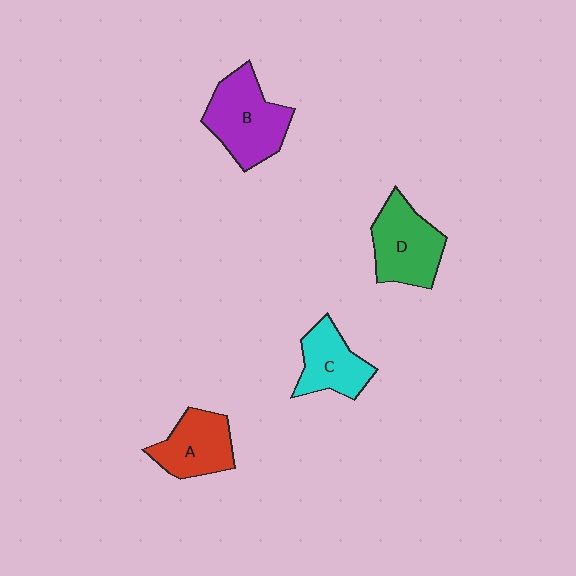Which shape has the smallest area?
Shape C (cyan).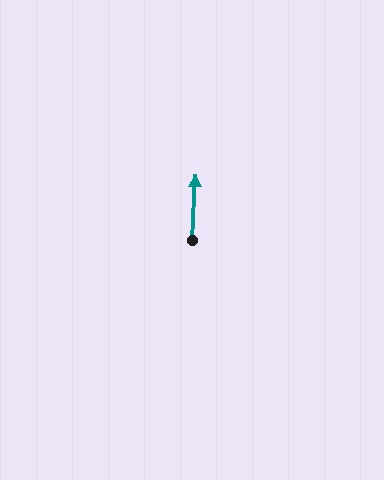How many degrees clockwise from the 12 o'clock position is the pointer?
Approximately 3 degrees.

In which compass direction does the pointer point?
North.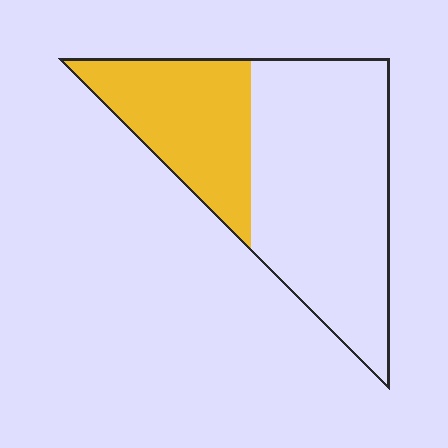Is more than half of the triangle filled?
No.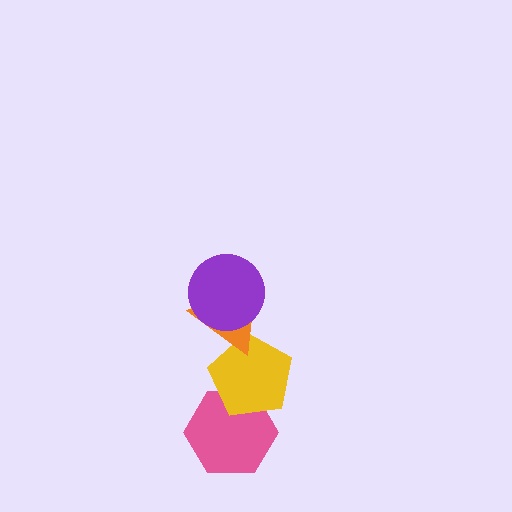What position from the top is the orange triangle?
The orange triangle is 2nd from the top.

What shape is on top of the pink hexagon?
The yellow pentagon is on top of the pink hexagon.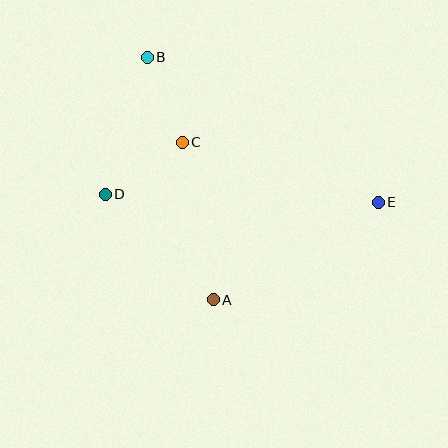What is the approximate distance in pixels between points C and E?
The distance between C and E is approximately 205 pixels.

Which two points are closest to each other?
Points B and C are closest to each other.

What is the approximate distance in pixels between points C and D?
The distance between C and D is approximately 93 pixels.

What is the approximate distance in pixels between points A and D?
The distance between A and D is approximately 152 pixels.